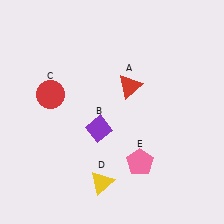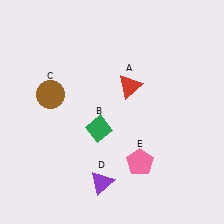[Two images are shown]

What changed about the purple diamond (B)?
In Image 1, B is purple. In Image 2, it changed to green.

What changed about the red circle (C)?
In Image 1, C is red. In Image 2, it changed to brown.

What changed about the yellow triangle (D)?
In Image 1, D is yellow. In Image 2, it changed to purple.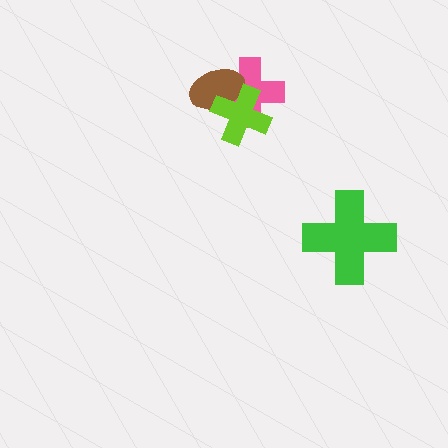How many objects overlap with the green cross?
0 objects overlap with the green cross.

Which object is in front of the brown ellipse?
The lime cross is in front of the brown ellipse.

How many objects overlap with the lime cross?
2 objects overlap with the lime cross.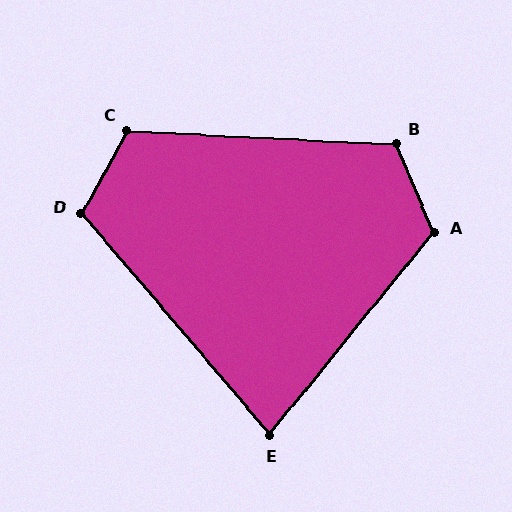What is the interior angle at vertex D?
Approximately 111 degrees (obtuse).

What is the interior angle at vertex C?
Approximately 116 degrees (obtuse).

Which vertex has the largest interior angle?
A, at approximately 118 degrees.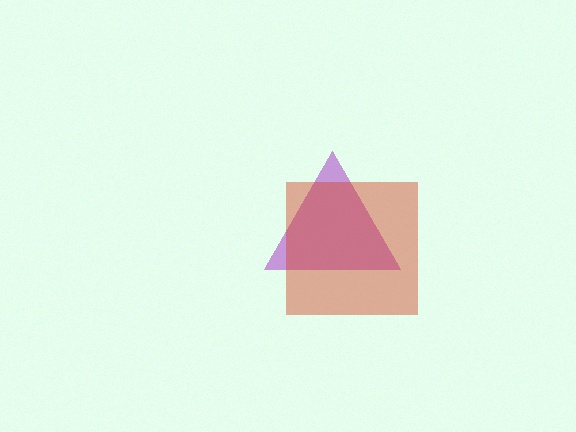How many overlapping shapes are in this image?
There are 2 overlapping shapes in the image.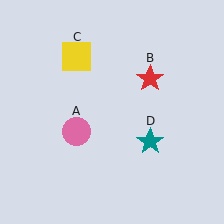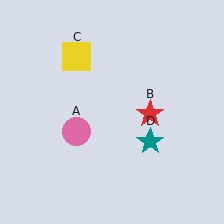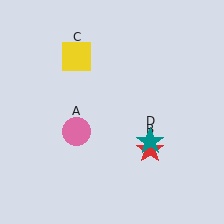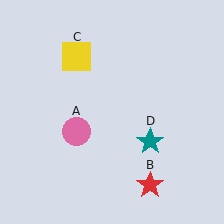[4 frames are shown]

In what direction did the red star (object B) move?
The red star (object B) moved down.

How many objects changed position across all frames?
1 object changed position: red star (object B).